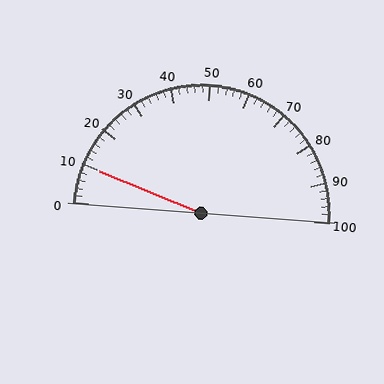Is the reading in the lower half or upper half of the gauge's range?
The reading is in the lower half of the range (0 to 100).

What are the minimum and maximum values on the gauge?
The gauge ranges from 0 to 100.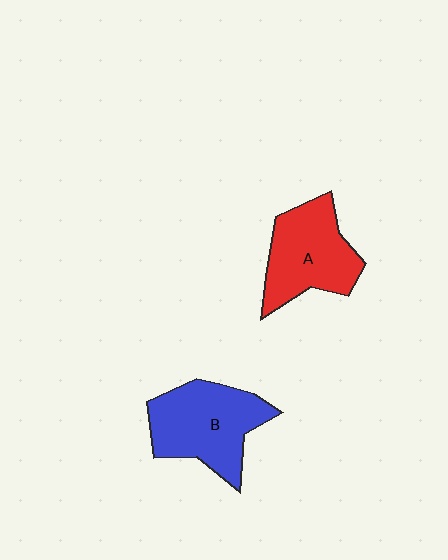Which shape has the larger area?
Shape B (blue).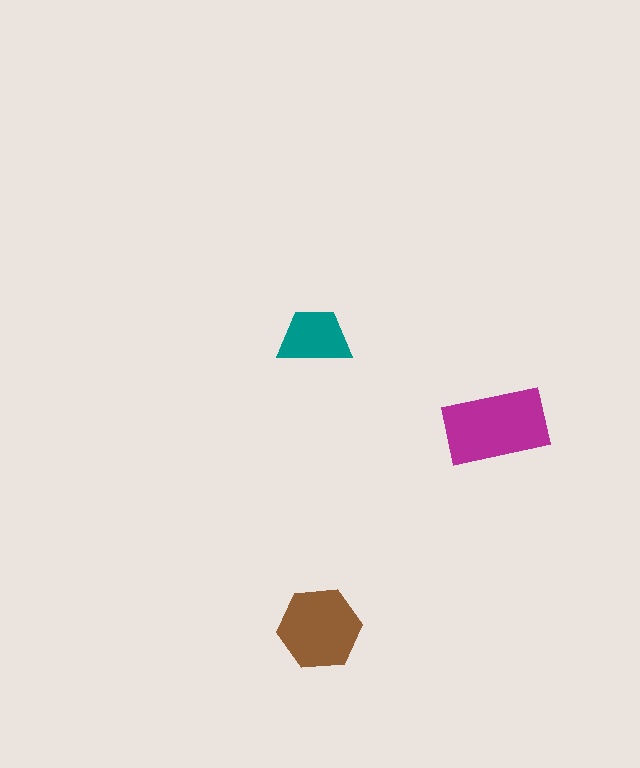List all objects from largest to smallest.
The magenta rectangle, the brown hexagon, the teal trapezoid.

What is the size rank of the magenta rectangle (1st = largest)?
1st.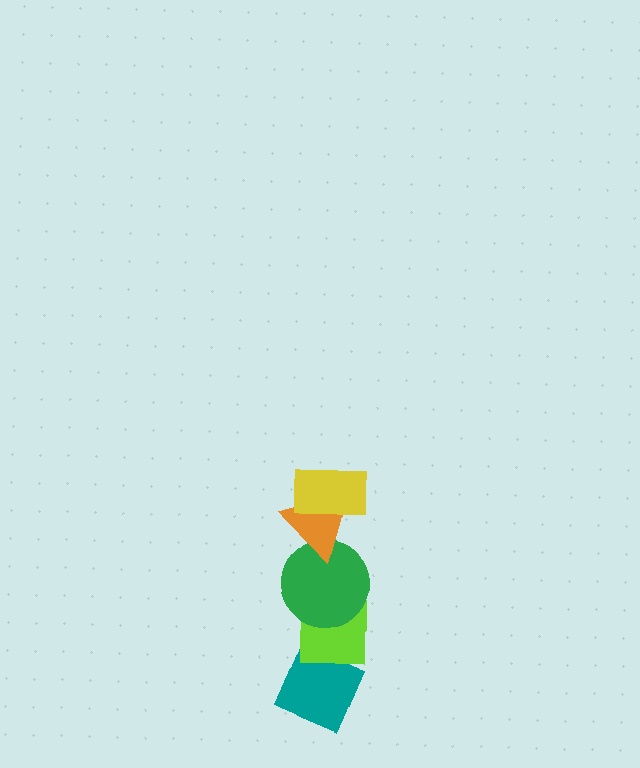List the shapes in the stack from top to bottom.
From top to bottom: the yellow rectangle, the orange triangle, the green circle, the lime square, the teal diamond.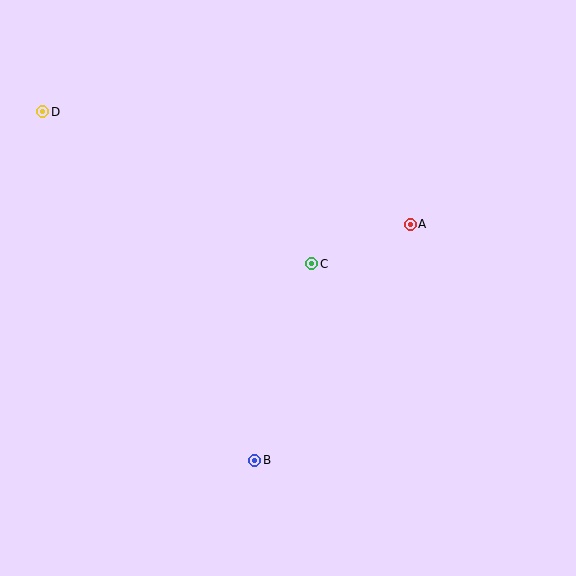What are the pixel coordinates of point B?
Point B is at (255, 460).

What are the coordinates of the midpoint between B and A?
The midpoint between B and A is at (332, 342).